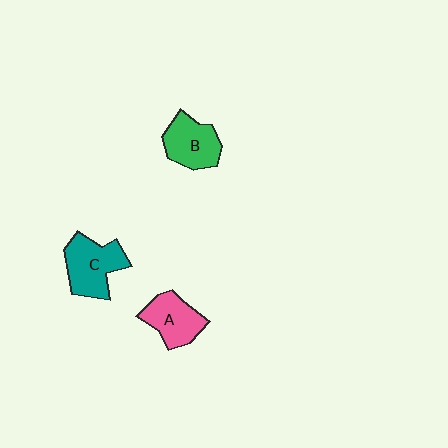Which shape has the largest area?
Shape C (teal).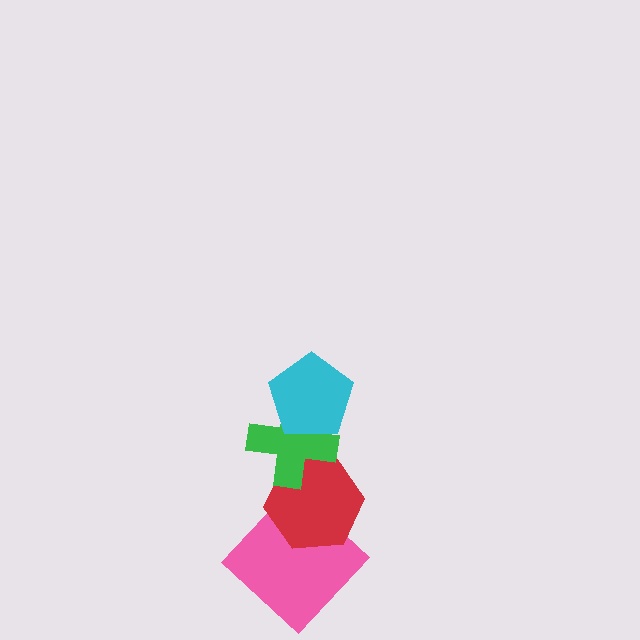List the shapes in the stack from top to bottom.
From top to bottom: the cyan pentagon, the green cross, the red hexagon, the pink diamond.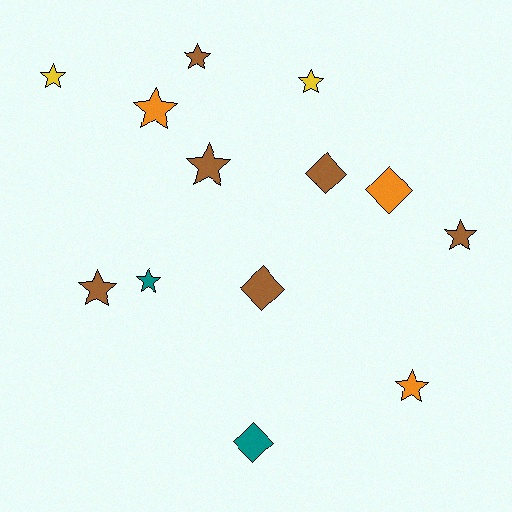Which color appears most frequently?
Brown, with 6 objects.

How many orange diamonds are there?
There is 1 orange diamond.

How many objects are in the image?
There are 13 objects.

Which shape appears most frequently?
Star, with 9 objects.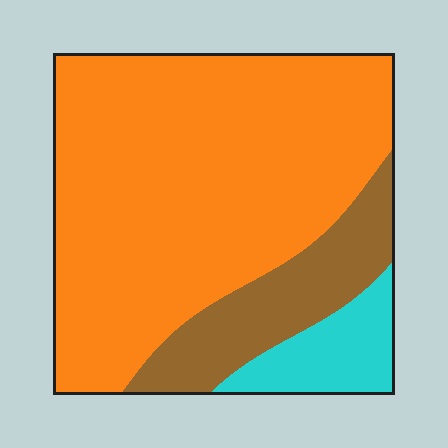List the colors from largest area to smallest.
From largest to smallest: orange, brown, cyan.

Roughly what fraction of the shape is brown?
Brown covers roughly 20% of the shape.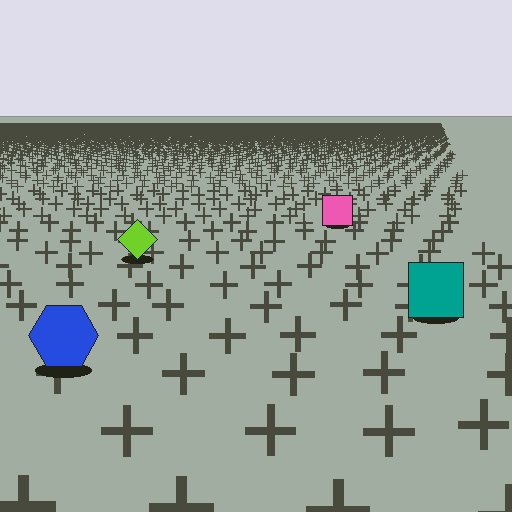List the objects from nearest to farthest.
From nearest to farthest: the blue hexagon, the teal square, the lime diamond, the pink square.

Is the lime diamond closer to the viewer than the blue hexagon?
No. The blue hexagon is closer — you can tell from the texture gradient: the ground texture is coarser near it.